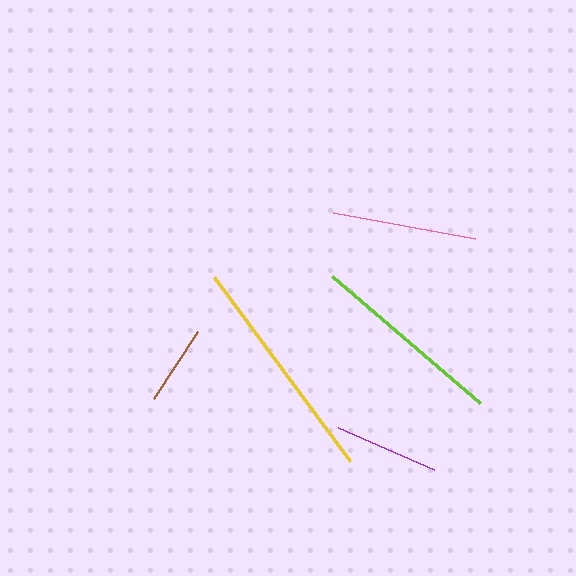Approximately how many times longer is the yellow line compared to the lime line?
The yellow line is approximately 1.2 times the length of the lime line.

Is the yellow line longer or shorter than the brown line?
The yellow line is longer than the brown line.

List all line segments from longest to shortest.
From longest to shortest: yellow, lime, pink, purple, brown.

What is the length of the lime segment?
The lime segment is approximately 195 pixels long.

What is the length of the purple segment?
The purple segment is approximately 105 pixels long.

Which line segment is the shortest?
The brown line is the shortest at approximately 81 pixels.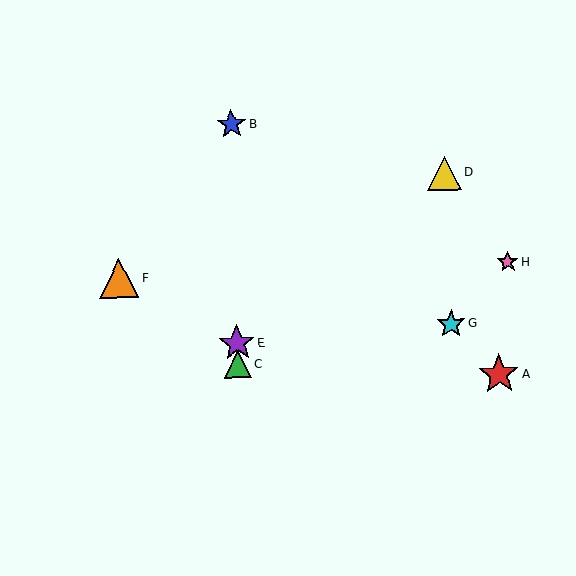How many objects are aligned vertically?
3 objects (B, C, E) are aligned vertically.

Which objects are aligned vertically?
Objects B, C, E are aligned vertically.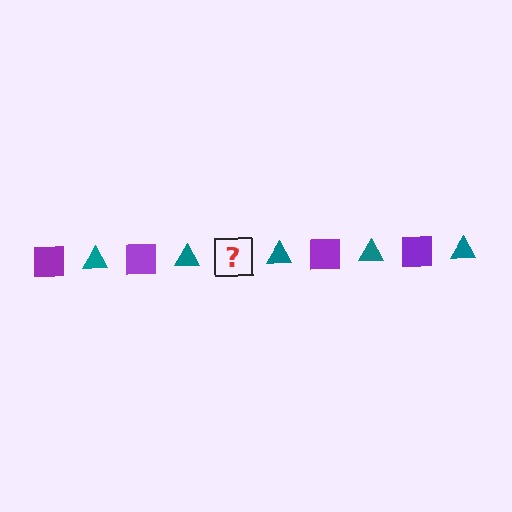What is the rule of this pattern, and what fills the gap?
The rule is that the pattern alternates between purple square and teal triangle. The gap should be filled with a purple square.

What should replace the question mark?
The question mark should be replaced with a purple square.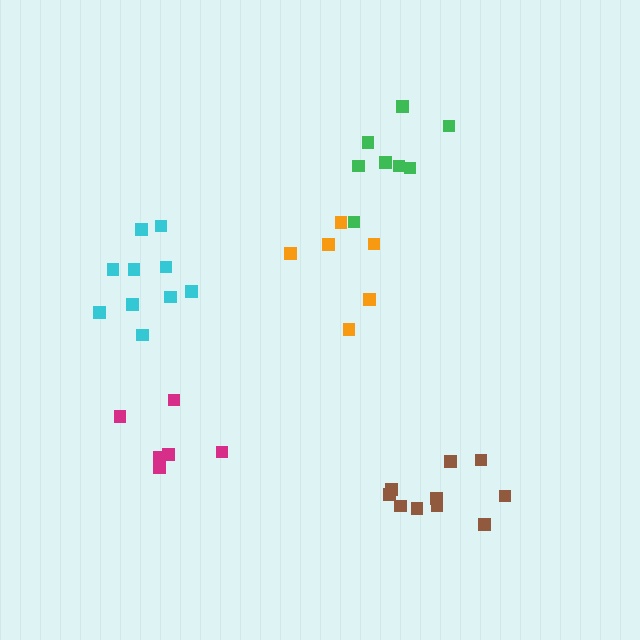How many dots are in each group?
Group 1: 6 dots, Group 2: 6 dots, Group 3: 8 dots, Group 4: 10 dots, Group 5: 10 dots (40 total).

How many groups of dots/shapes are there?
There are 5 groups.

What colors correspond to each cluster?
The clusters are colored: magenta, orange, green, cyan, brown.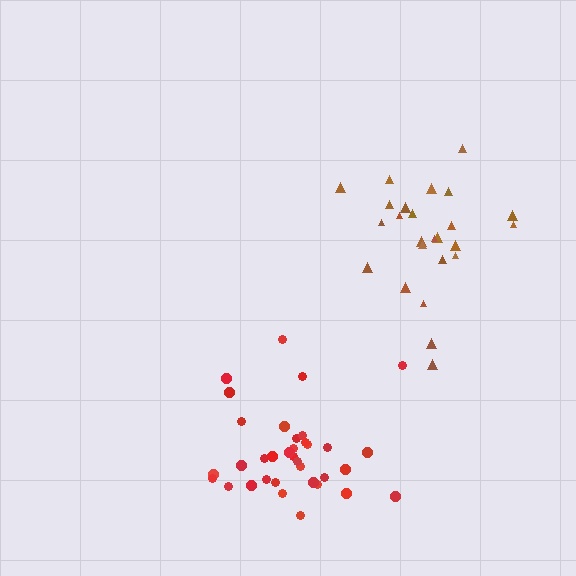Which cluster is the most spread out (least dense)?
Brown.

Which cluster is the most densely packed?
Red.